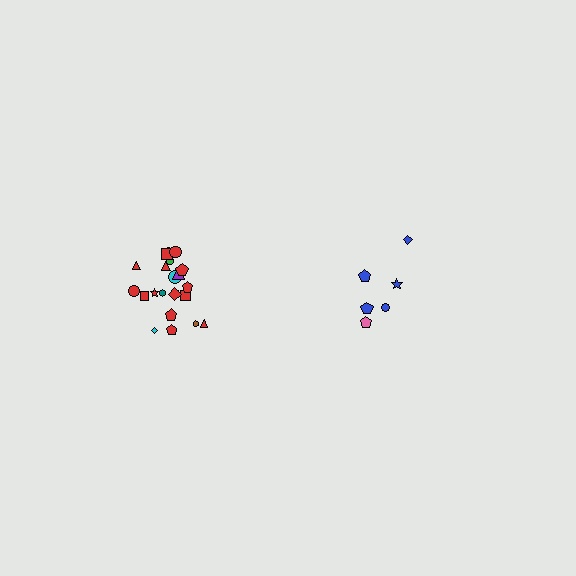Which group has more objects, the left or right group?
The left group.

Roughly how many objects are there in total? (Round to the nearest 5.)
Roughly 30 objects in total.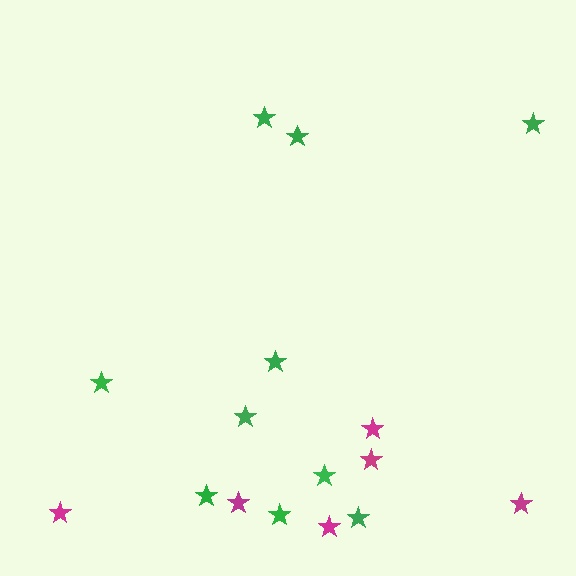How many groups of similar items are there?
There are 2 groups: one group of green stars (10) and one group of magenta stars (6).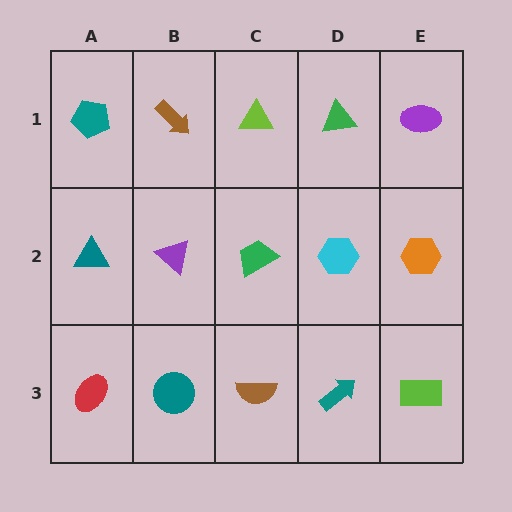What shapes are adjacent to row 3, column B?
A purple triangle (row 2, column B), a red ellipse (row 3, column A), a brown semicircle (row 3, column C).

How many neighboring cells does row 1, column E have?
2.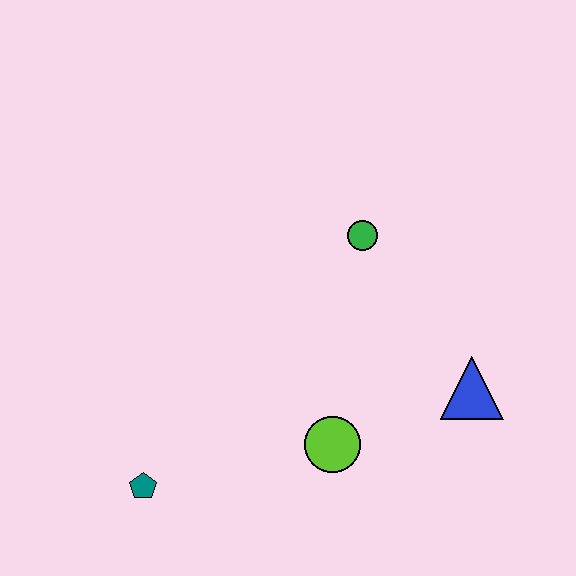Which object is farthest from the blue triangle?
The teal pentagon is farthest from the blue triangle.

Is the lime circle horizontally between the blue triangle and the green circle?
No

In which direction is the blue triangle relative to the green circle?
The blue triangle is below the green circle.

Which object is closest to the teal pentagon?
The lime circle is closest to the teal pentagon.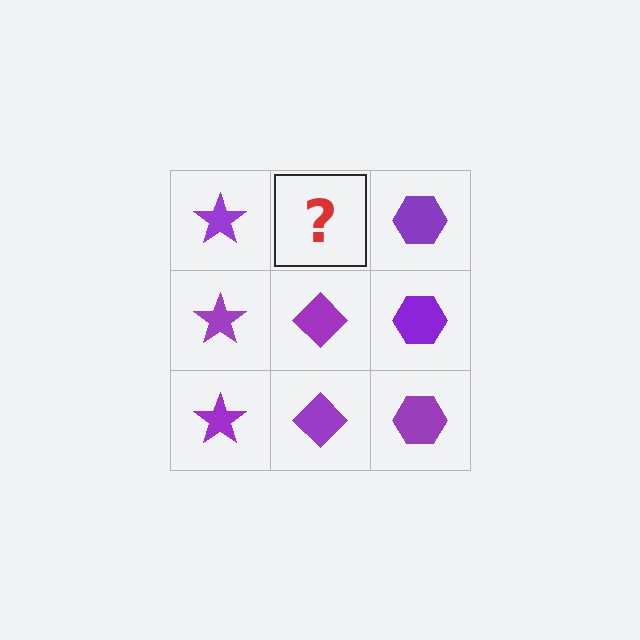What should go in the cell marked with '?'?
The missing cell should contain a purple diamond.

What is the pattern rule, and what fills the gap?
The rule is that each column has a consistent shape. The gap should be filled with a purple diamond.